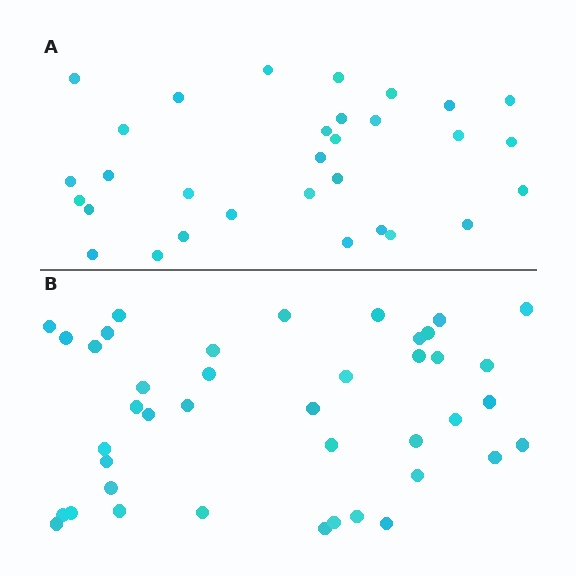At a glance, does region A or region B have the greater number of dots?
Region B (the bottom region) has more dots.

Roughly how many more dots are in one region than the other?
Region B has roughly 10 or so more dots than region A.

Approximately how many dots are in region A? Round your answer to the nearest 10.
About 30 dots. (The exact count is 31, which rounds to 30.)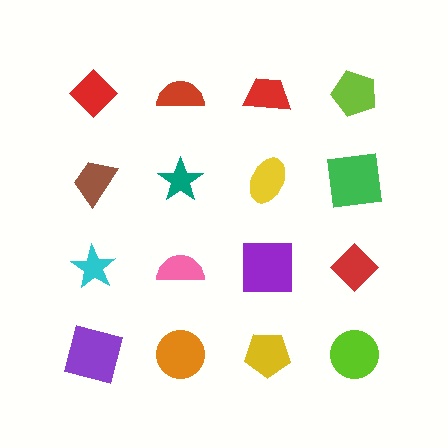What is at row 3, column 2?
A pink semicircle.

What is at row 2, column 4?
A green square.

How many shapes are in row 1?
4 shapes.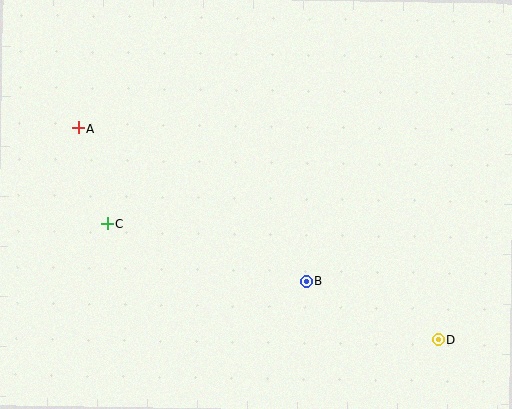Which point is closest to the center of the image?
Point B at (306, 281) is closest to the center.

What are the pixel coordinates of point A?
Point A is at (78, 128).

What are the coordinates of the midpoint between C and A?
The midpoint between C and A is at (93, 176).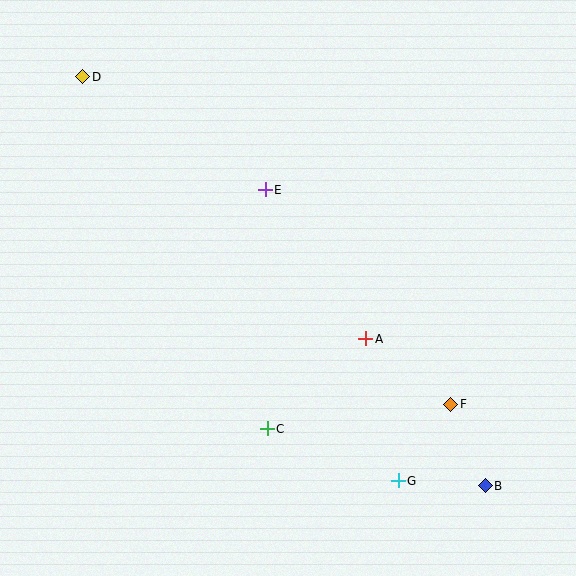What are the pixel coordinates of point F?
Point F is at (451, 404).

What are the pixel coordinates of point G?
Point G is at (398, 481).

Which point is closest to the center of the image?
Point A at (366, 339) is closest to the center.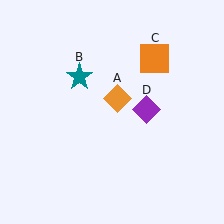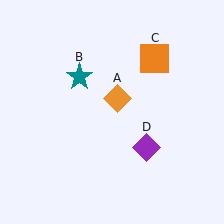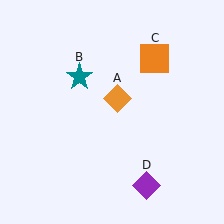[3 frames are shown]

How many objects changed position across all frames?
1 object changed position: purple diamond (object D).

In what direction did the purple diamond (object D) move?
The purple diamond (object D) moved down.